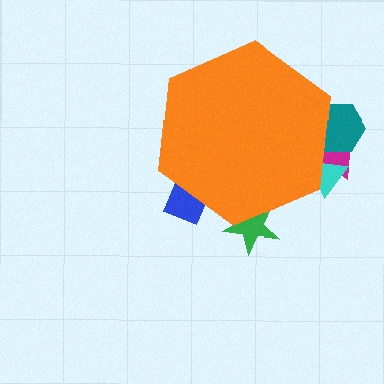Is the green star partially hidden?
Yes, the green star is partially hidden behind the orange hexagon.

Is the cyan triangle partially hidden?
Yes, the cyan triangle is partially hidden behind the orange hexagon.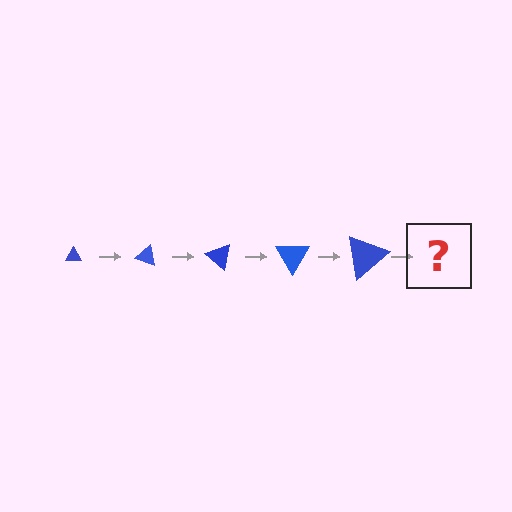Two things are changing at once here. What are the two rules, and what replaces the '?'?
The two rules are that the triangle grows larger each step and it rotates 20 degrees each step. The '?' should be a triangle, larger than the previous one and rotated 100 degrees from the start.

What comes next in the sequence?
The next element should be a triangle, larger than the previous one and rotated 100 degrees from the start.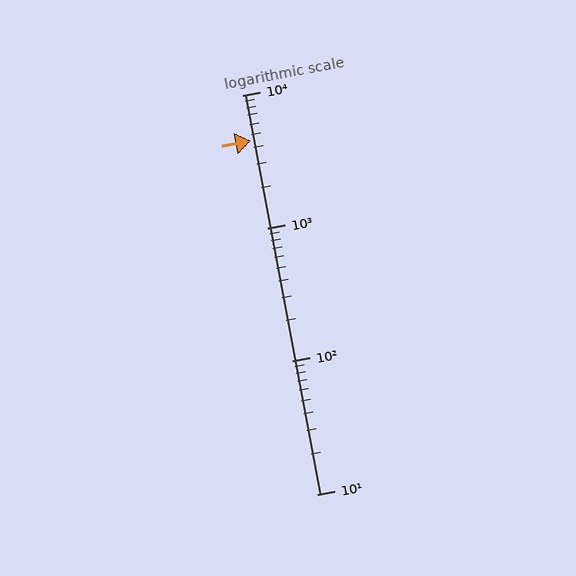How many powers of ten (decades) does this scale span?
The scale spans 3 decades, from 10 to 10000.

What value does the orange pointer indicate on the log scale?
The pointer indicates approximately 4500.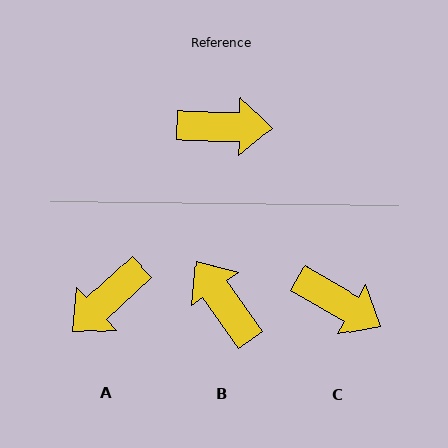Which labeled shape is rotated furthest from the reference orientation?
A, about 136 degrees away.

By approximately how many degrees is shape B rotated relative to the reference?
Approximately 126 degrees counter-clockwise.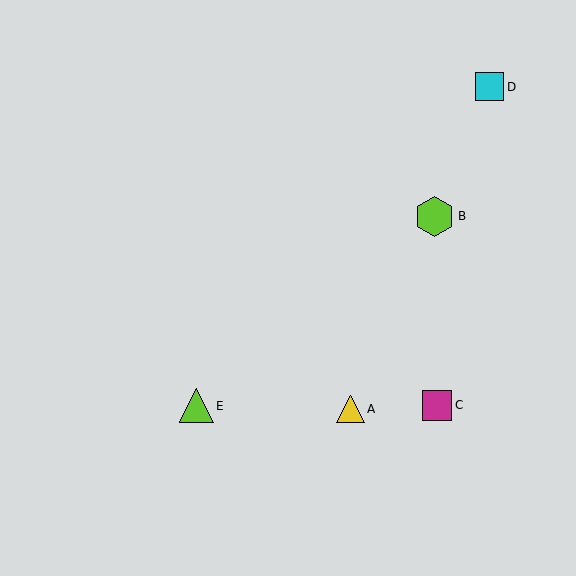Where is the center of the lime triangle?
The center of the lime triangle is at (196, 406).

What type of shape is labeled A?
Shape A is a yellow triangle.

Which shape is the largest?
The lime hexagon (labeled B) is the largest.